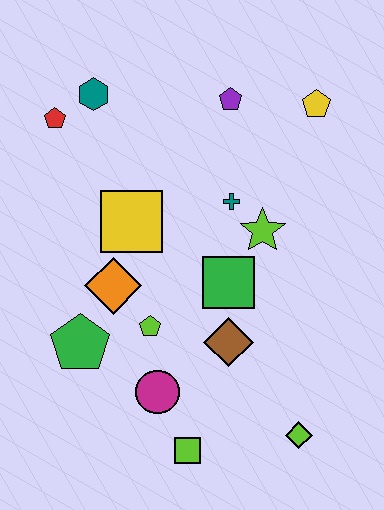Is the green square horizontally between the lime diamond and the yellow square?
Yes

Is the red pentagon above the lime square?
Yes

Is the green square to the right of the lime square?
Yes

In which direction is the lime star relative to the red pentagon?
The lime star is to the right of the red pentagon.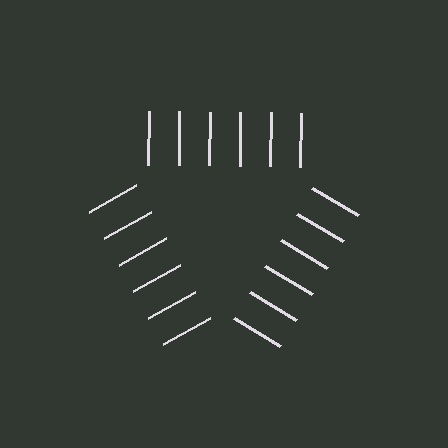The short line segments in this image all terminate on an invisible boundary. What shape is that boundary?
An illusory triangle — the line segments terminate on its edges but no continuous stroke is drawn.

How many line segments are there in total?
18 — 6 along each of the 3 edges.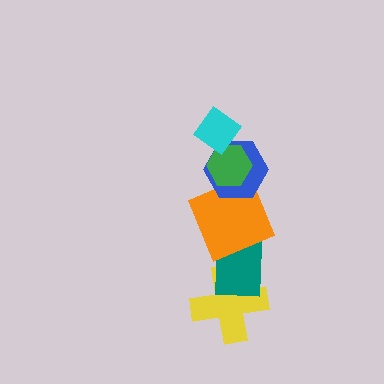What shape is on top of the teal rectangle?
The orange square is on top of the teal rectangle.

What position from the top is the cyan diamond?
The cyan diamond is 1st from the top.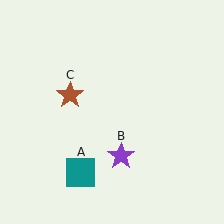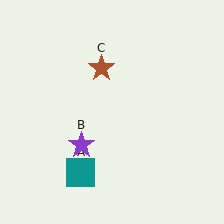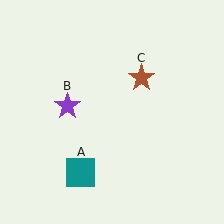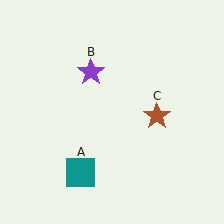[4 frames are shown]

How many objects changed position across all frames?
2 objects changed position: purple star (object B), brown star (object C).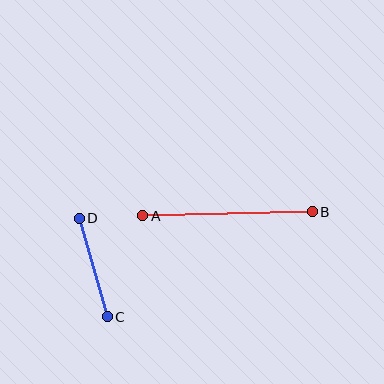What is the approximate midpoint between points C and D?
The midpoint is at approximately (93, 267) pixels.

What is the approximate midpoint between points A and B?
The midpoint is at approximately (228, 214) pixels.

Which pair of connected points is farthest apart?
Points A and B are farthest apart.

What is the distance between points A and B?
The distance is approximately 169 pixels.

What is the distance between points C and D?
The distance is approximately 102 pixels.